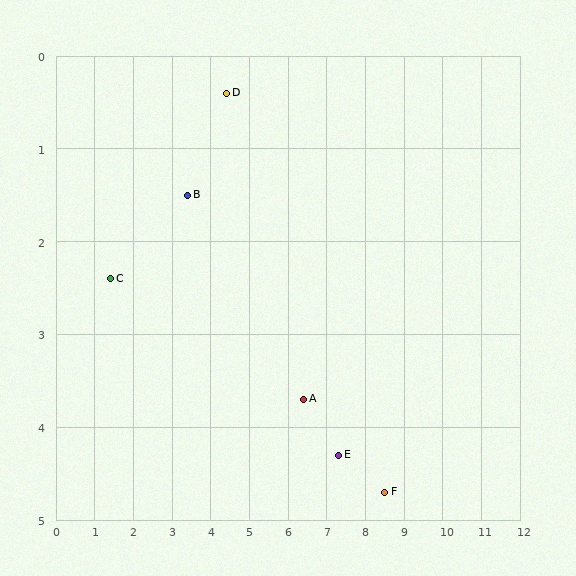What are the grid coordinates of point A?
Point A is at approximately (6.4, 3.7).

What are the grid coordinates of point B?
Point B is at approximately (3.4, 1.5).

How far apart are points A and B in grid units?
Points A and B are about 3.7 grid units apart.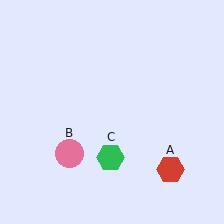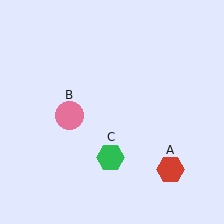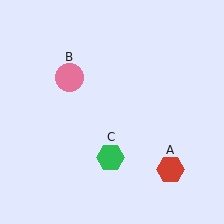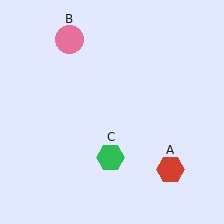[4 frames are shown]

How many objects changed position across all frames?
1 object changed position: pink circle (object B).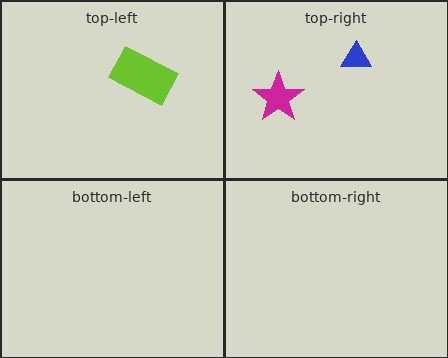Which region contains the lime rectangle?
The top-left region.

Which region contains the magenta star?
The top-right region.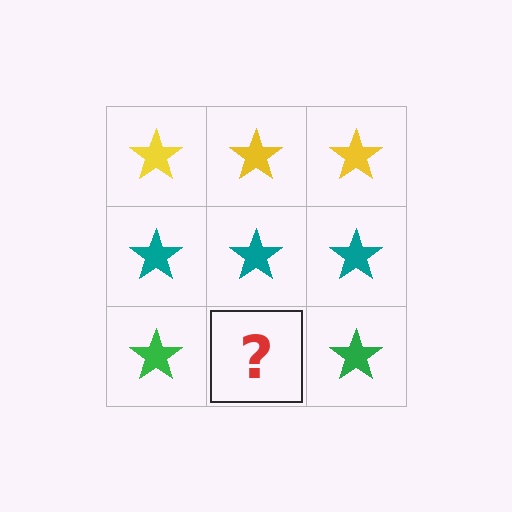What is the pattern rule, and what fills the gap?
The rule is that each row has a consistent color. The gap should be filled with a green star.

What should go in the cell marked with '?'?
The missing cell should contain a green star.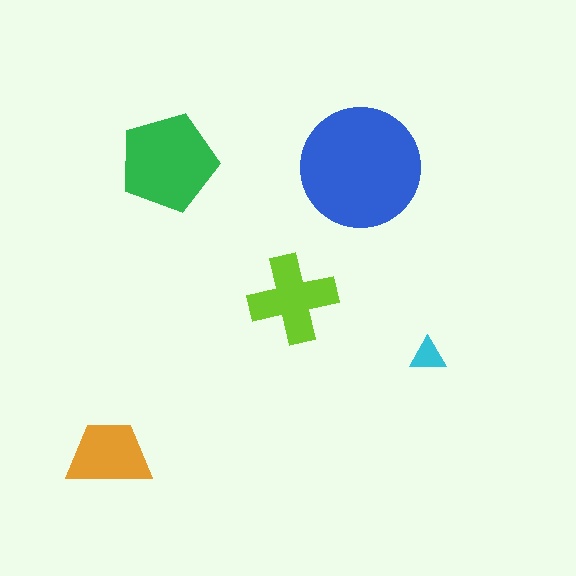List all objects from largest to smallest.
The blue circle, the green pentagon, the lime cross, the orange trapezoid, the cyan triangle.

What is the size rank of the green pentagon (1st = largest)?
2nd.